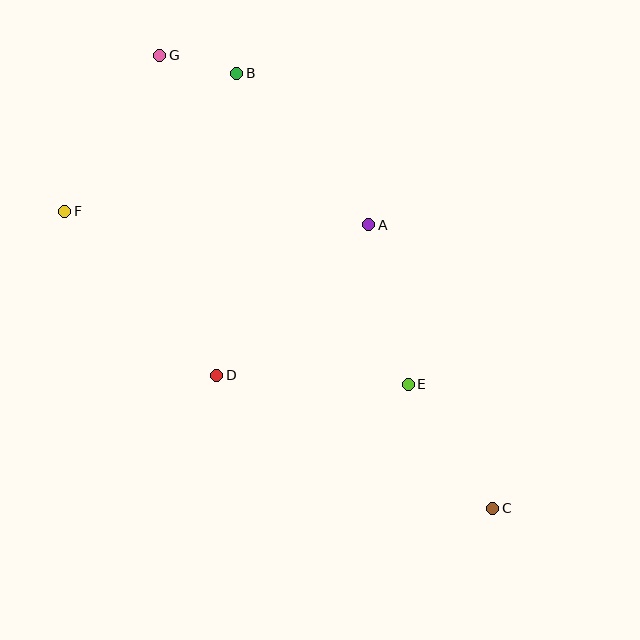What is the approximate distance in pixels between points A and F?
The distance between A and F is approximately 304 pixels.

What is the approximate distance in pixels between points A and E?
The distance between A and E is approximately 165 pixels.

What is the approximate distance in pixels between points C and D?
The distance between C and D is approximately 307 pixels.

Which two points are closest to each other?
Points B and G are closest to each other.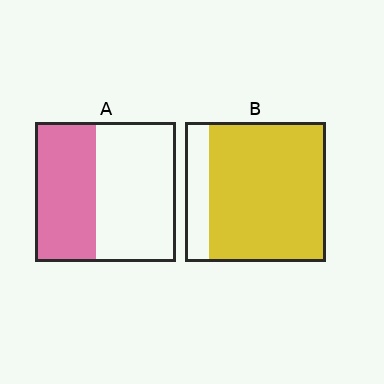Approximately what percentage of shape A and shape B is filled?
A is approximately 45% and B is approximately 85%.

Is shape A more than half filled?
No.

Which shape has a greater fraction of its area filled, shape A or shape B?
Shape B.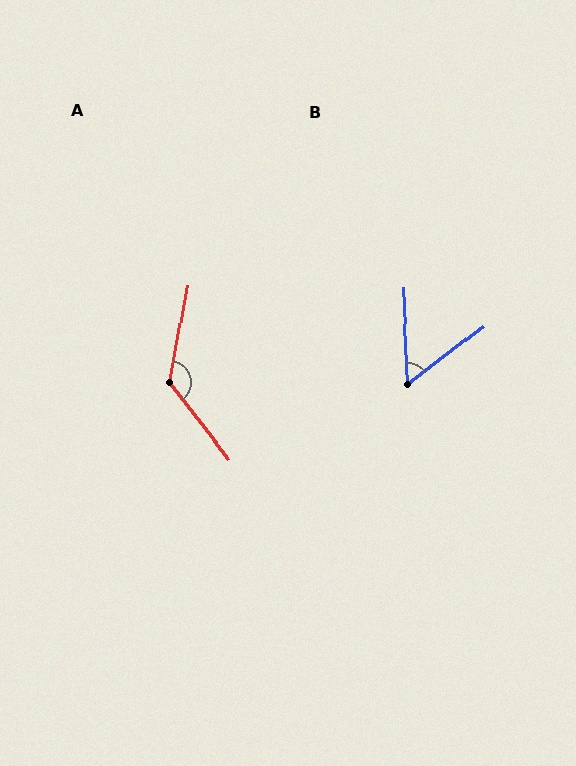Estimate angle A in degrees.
Approximately 132 degrees.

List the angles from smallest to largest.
B (56°), A (132°).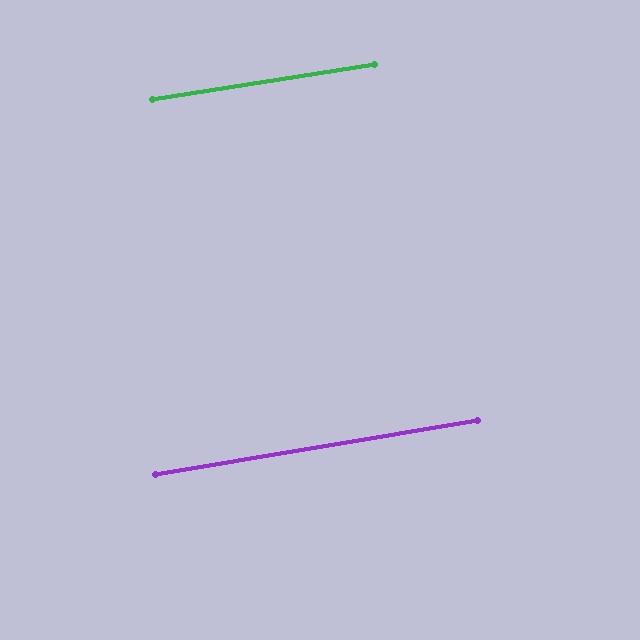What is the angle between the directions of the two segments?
Approximately 0 degrees.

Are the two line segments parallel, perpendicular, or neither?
Parallel — their directions differ by only 0.4°.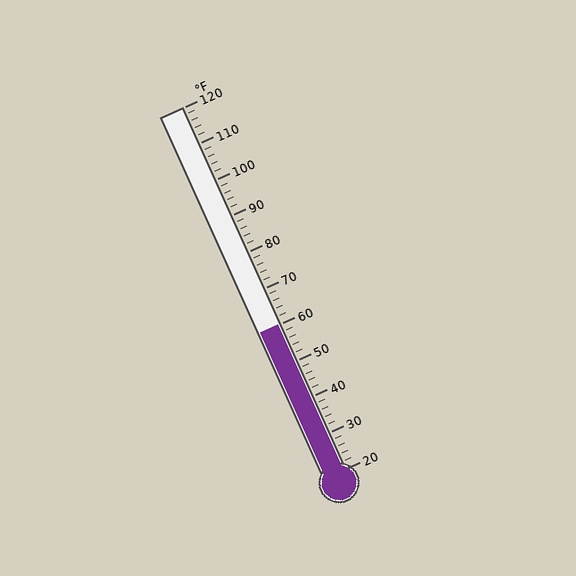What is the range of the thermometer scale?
The thermometer scale ranges from 20°F to 120°F.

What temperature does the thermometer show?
The thermometer shows approximately 60°F.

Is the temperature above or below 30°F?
The temperature is above 30°F.